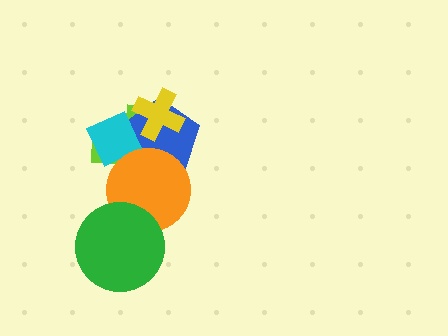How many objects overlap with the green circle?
1 object overlaps with the green circle.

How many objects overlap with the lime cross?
4 objects overlap with the lime cross.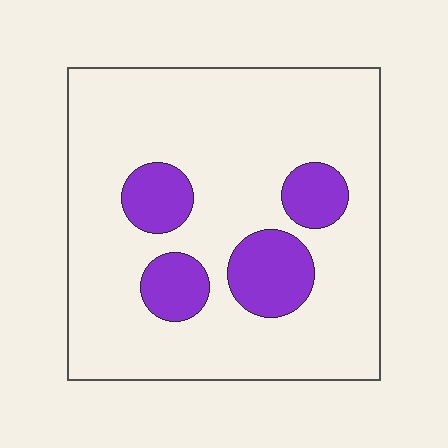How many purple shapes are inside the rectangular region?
4.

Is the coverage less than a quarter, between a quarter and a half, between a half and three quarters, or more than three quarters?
Less than a quarter.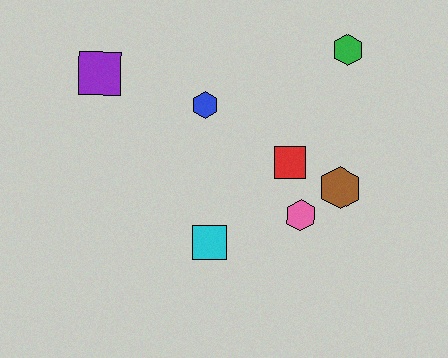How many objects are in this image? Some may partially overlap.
There are 7 objects.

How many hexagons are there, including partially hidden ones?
There are 4 hexagons.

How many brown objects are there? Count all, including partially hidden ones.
There is 1 brown object.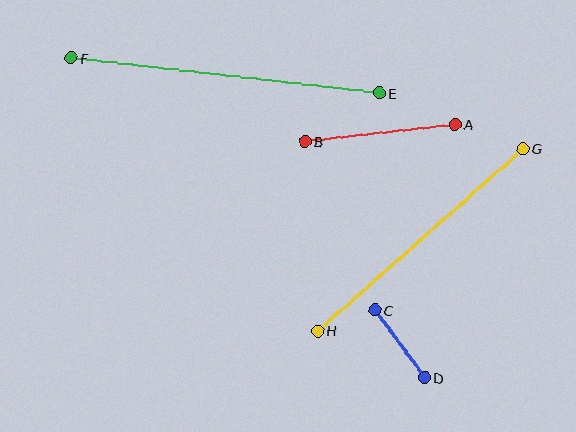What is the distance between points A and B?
The distance is approximately 151 pixels.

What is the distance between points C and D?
The distance is approximately 84 pixels.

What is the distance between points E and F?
The distance is approximately 310 pixels.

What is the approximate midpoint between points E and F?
The midpoint is at approximately (225, 76) pixels.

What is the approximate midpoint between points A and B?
The midpoint is at approximately (380, 133) pixels.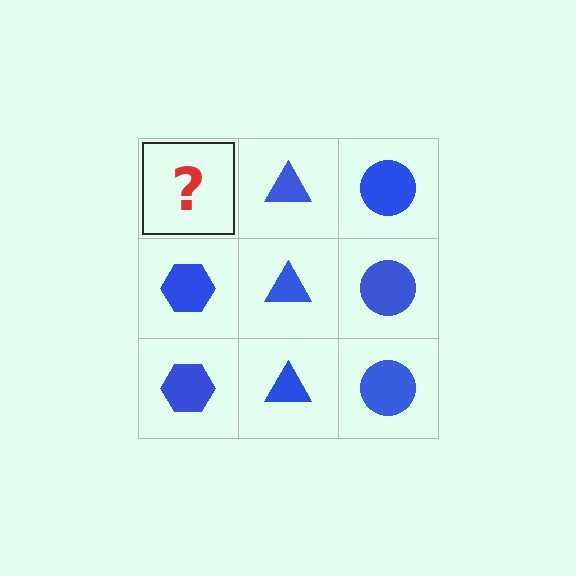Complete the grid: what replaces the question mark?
The question mark should be replaced with a blue hexagon.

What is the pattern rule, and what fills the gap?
The rule is that each column has a consistent shape. The gap should be filled with a blue hexagon.